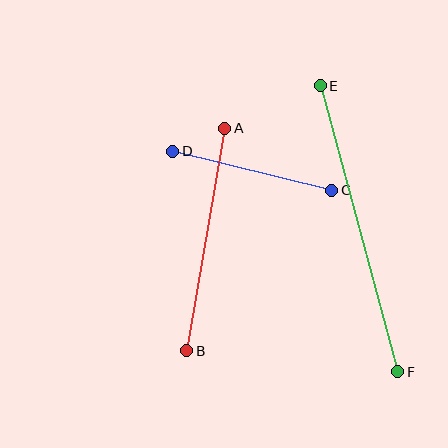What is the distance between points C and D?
The distance is approximately 163 pixels.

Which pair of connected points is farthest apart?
Points E and F are farthest apart.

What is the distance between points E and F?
The distance is approximately 296 pixels.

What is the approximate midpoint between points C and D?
The midpoint is at approximately (252, 171) pixels.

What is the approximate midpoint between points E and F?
The midpoint is at approximately (359, 229) pixels.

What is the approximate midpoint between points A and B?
The midpoint is at approximately (206, 239) pixels.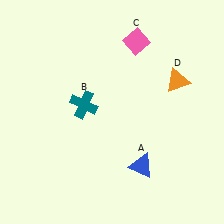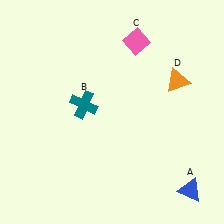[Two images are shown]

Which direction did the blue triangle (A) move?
The blue triangle (A) moved right.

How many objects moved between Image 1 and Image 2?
1 object moved between the two images.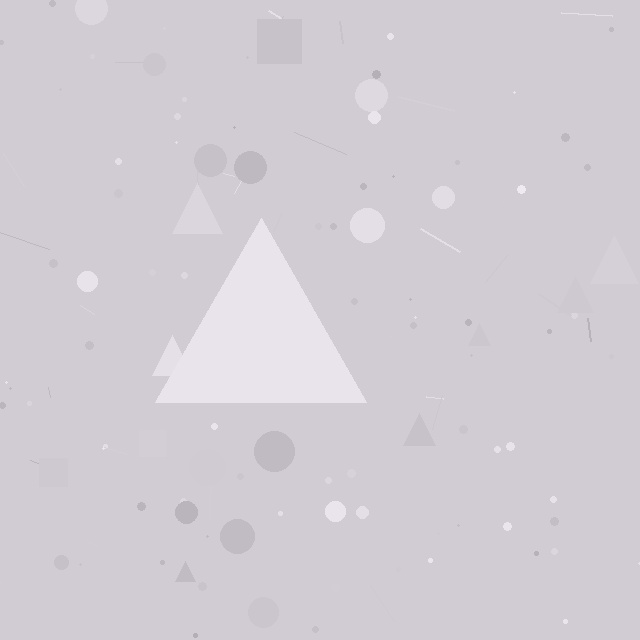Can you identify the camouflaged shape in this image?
The camouflaged shape is a triangle.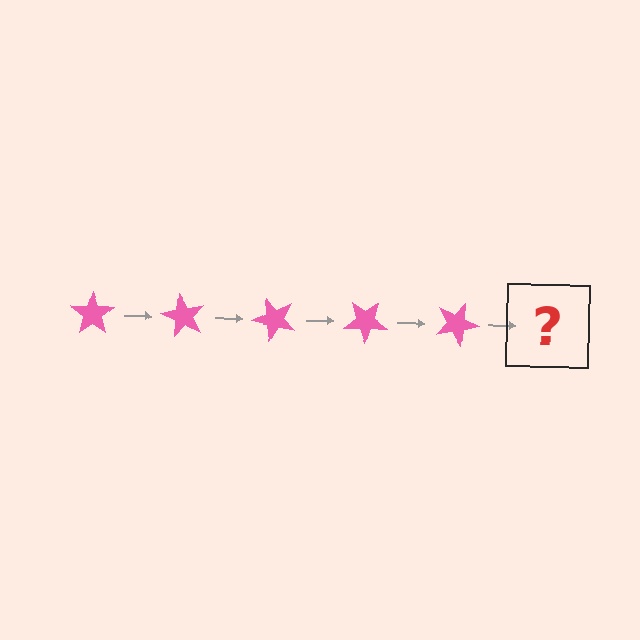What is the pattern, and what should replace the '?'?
The pattern is that the star rotates 60 degrees each step. The '?' should be a pink star rotated 300 degrees.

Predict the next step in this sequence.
The next step is a pink star rotated 300 degrees.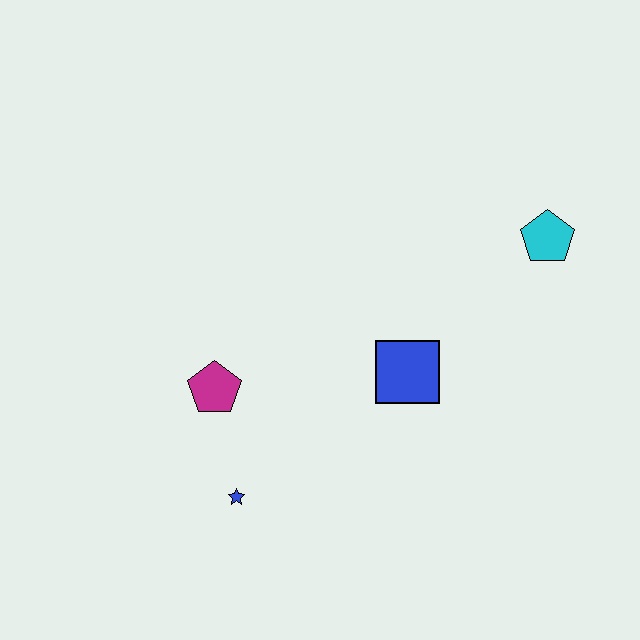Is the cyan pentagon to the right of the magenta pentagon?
Yes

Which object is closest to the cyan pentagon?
The blue square is closest to the cyan pentagon.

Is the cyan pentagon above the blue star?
Yes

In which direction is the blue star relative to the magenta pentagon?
The blue star is below the magenta pentagon.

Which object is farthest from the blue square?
The blue star is farthest from the blue square.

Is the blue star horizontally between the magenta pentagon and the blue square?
Yes